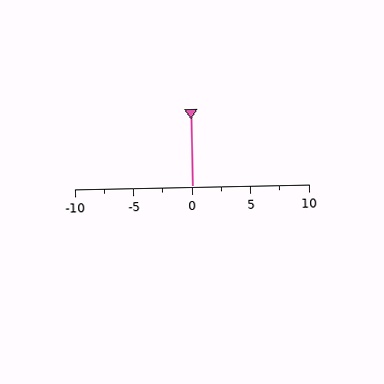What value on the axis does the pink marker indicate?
The marker indicates approximately 0.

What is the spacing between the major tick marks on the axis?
The major ticks are spaced 5 apart.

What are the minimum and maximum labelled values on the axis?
The axis runs from -10 to 10.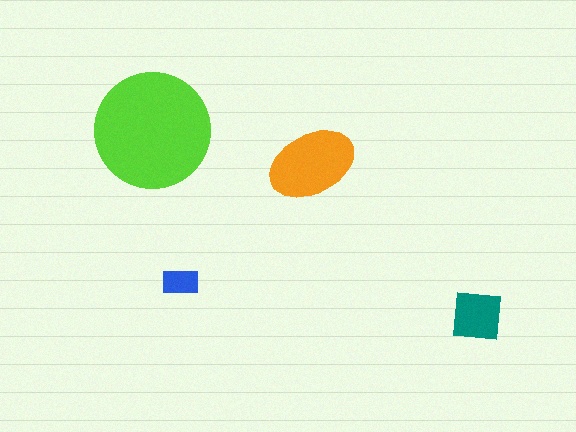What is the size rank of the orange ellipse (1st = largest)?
2nd.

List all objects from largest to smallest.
The lime circle, the orange ellipse, the teal square, the blue rectangle.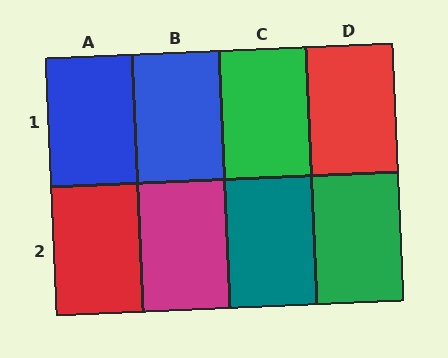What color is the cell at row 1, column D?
Red.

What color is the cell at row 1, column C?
Green.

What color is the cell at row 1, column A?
Blue.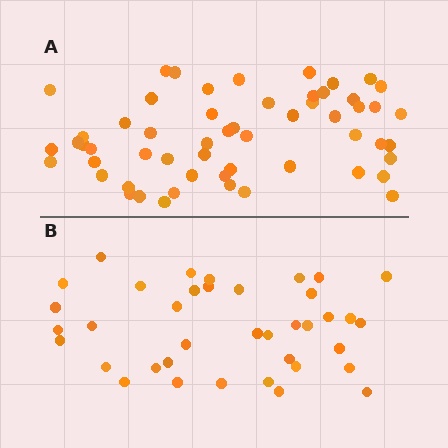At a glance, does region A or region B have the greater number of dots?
Region A (the top region) has more dots.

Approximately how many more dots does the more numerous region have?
Region A has approximately 20 more dots than region B.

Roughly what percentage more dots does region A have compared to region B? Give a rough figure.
About 45% more.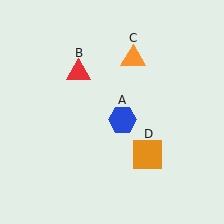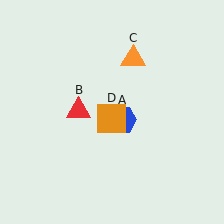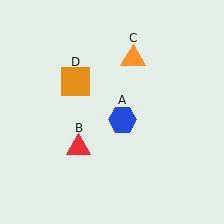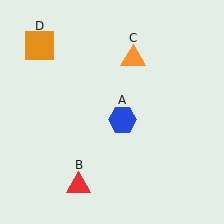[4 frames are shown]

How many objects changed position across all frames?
2 objects changed position: red triangle (object B), orange square (object D).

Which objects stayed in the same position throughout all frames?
Blue hexagon (object A) and orange triangle (object C) remained stationary.